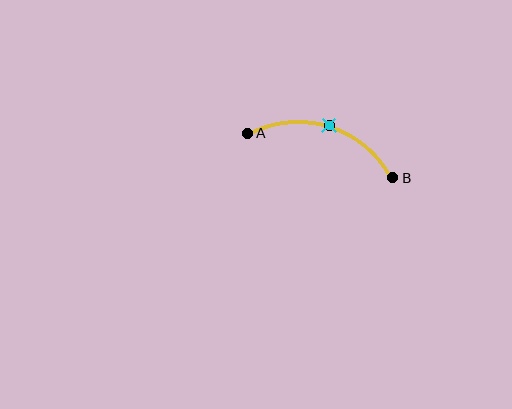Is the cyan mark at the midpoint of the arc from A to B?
Yes. The cyan mark lies on the arc at equal arc-length from both A and B — it is the arc midpoint.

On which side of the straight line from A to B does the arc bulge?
The arc bulges above the straight line connecting A and B.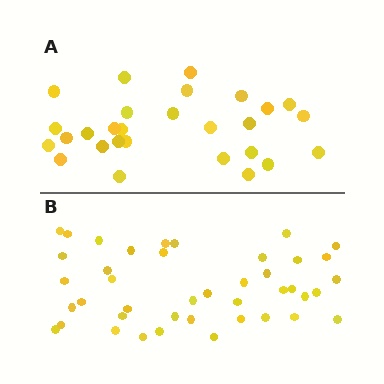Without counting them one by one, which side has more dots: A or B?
Region B (the bottom region) has more dots.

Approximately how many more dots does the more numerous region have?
Region B has approximately 15 more dots than region A.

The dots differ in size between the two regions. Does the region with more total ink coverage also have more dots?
No. Region A has more total ink coverage because its dots are larger, but region B actually contains more individual dots. Total area can be misleading — the number of items is what matters here.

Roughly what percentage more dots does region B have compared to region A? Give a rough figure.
About 50% more.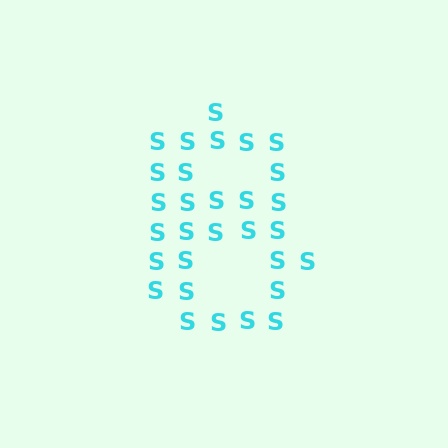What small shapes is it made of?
It is made of small letter S's.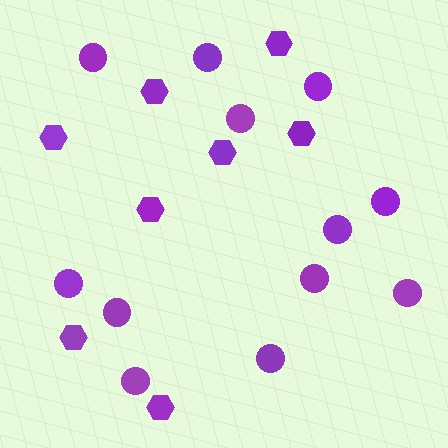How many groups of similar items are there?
There are 2 groups: one group of circles (12) and one group of hexagons (8).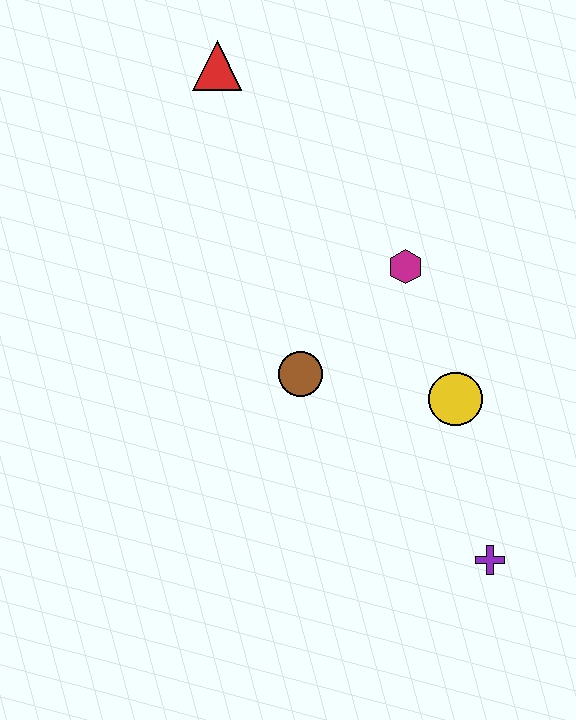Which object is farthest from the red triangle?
The purple cross is farthest from the red triangle.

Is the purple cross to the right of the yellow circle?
Yes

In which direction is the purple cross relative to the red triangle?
The purple cross is below the red triangle.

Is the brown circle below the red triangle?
Yes